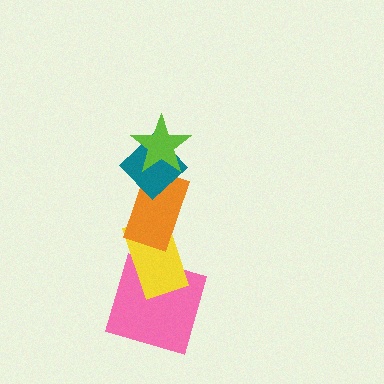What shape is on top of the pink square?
The yellow rectangle is on top of the pink square.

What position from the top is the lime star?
The lime star is 1st from the top.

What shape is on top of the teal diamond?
The lime star is on top of the teal diamond.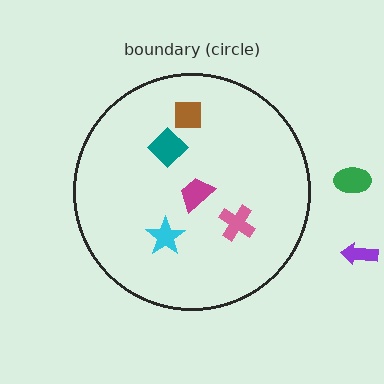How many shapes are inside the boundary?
5 inside, 2 outside.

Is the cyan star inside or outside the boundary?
Inside.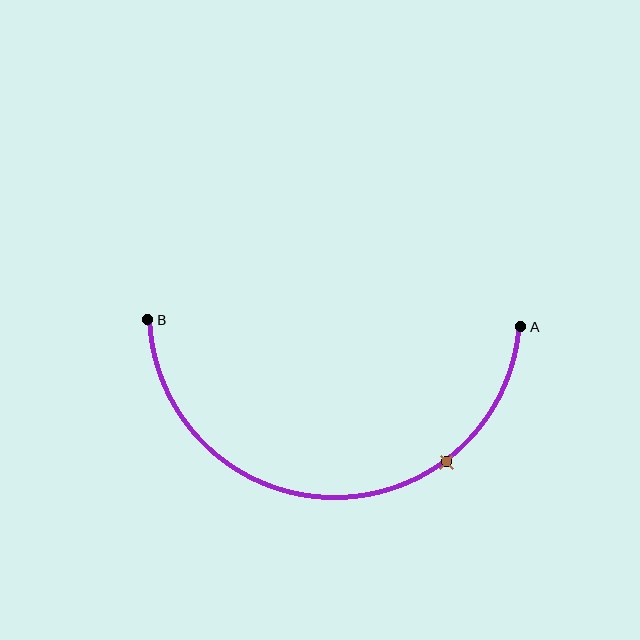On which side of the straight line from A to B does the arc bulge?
The arc bulges below the straight line connecting A and B.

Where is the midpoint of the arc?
The arc midpoint is the point on the curve farthest from the straight line joining A and B. It sits below that line.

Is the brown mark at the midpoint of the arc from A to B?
No. The brown mark lies on the arc but is closer to endpoint A. The arc midpoint would be at the point on the curve equidistant along the arc from both A and B.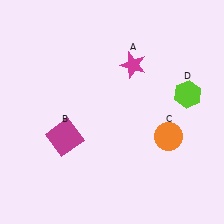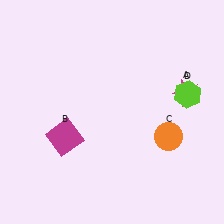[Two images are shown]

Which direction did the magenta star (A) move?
The magenta star (A) moved right.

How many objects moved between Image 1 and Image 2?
1 object moved between the two images.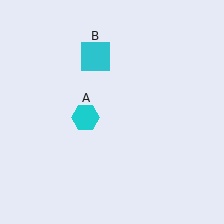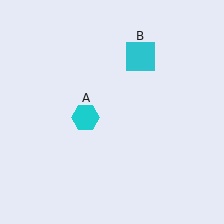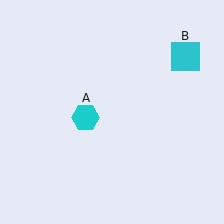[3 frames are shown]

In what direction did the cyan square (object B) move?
The cyan square (object B) moved right.